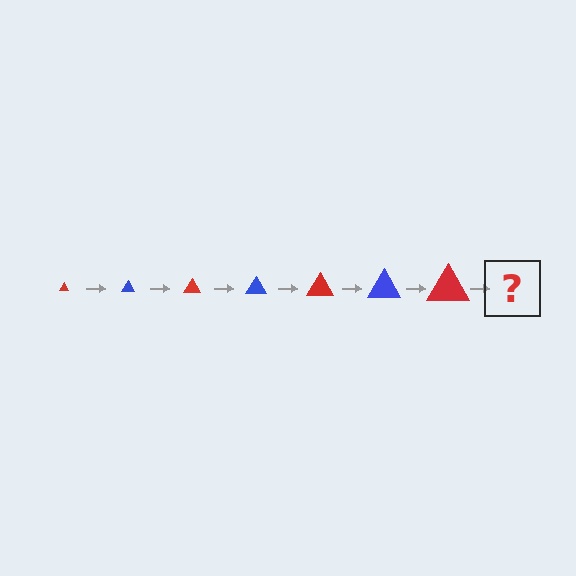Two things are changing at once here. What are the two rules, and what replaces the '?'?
The two rules are that the triangle grows larger each step and the color cycles through red and blue. The '?' should be a blue triangle, larger than the previous one.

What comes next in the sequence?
The next element should be a blue triangle, larger than the previous one.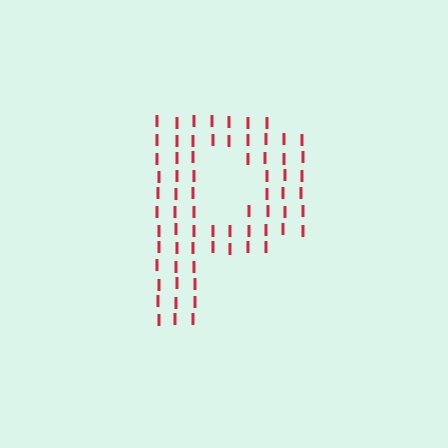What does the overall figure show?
The overall figure shows the letter P.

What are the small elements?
The small elements are letter I's.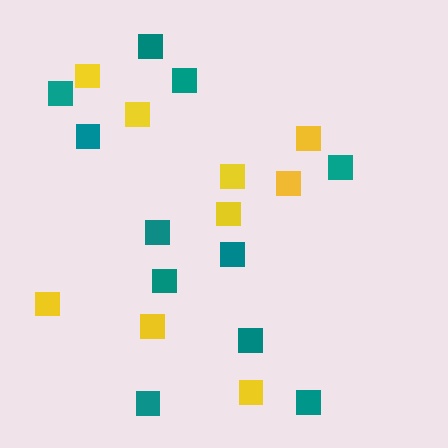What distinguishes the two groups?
There are 2 groups: one group of teal squares (11) and one group of yellow squares (9).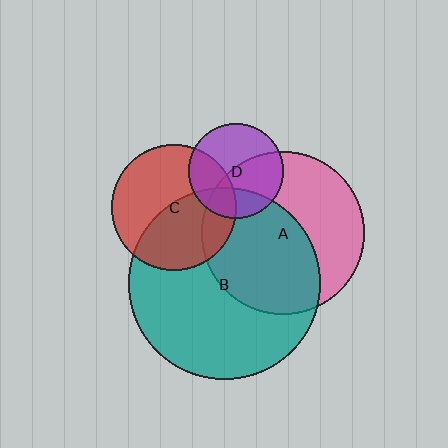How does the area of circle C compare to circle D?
Approximately 1.7 times.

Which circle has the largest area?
Circle B (teal).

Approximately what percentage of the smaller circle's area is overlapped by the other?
Approximately 30%.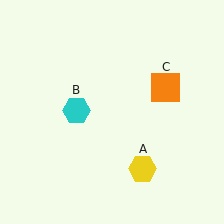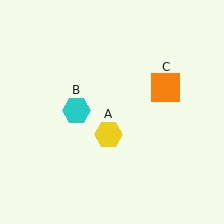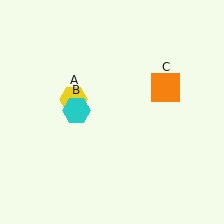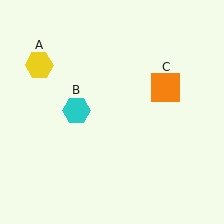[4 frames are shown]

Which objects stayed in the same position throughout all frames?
Cyan hexagon (object B) and orange square (object C) remained stationary.